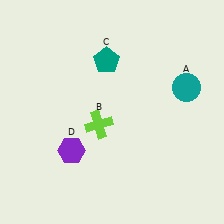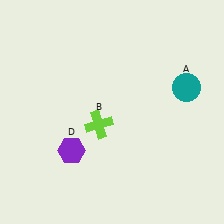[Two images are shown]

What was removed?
The teal pentagon (C) was removed in Image 2.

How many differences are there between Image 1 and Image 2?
There is 1 difference between the two images.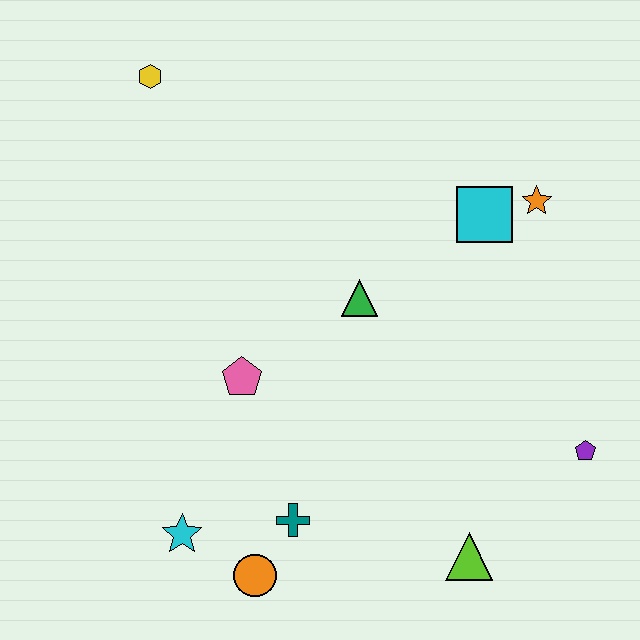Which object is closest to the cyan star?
The orange circle is closest to the cyan star.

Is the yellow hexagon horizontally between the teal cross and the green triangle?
No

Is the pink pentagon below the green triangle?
Yes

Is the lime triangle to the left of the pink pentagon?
No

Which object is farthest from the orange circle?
The yellow hexagon is farthest from the orange circle.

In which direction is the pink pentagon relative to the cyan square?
The pink pentagon is to the left of the cyan square.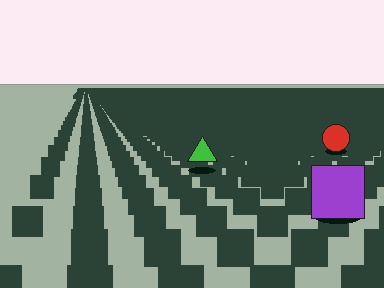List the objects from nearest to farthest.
From nearest to farthest: the purple square, the green triangle, the red circle.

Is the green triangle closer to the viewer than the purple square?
No. The purple square is closer — you can tell from the texture gradient: the ground texture is coarser near it.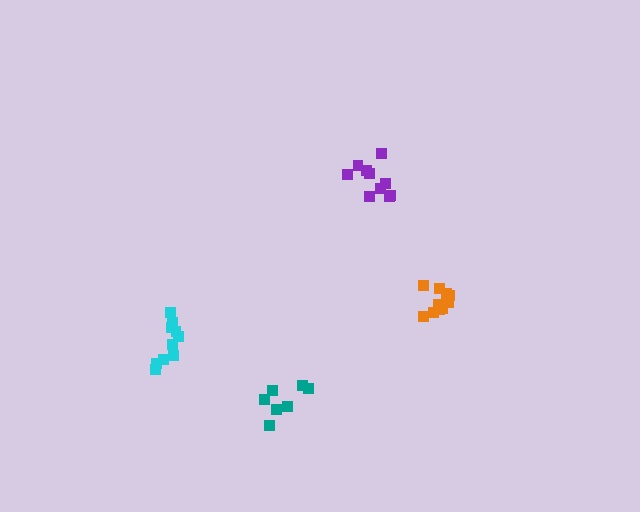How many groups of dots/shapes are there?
There are 4 groups.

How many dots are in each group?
Group 1: 10 dots, Group 2: 10 dots, Group 3: 10 dots, Group 4: 7 dots (37 total).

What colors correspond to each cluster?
The clusters are colored: cyan, purple, orange, teal.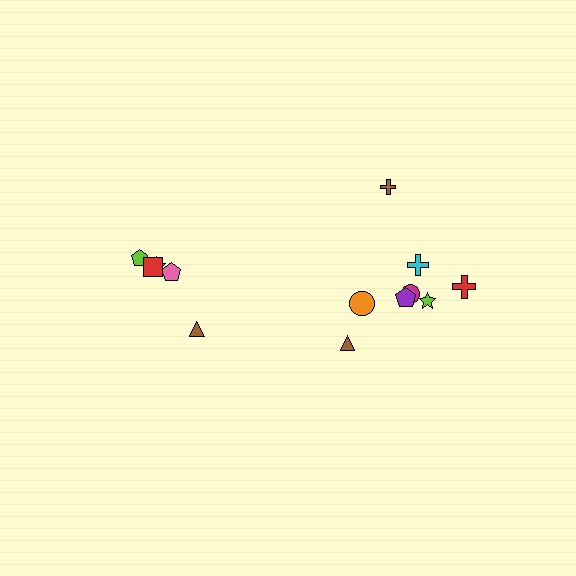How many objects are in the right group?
There are 8 objects.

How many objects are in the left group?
There are 5 objects.